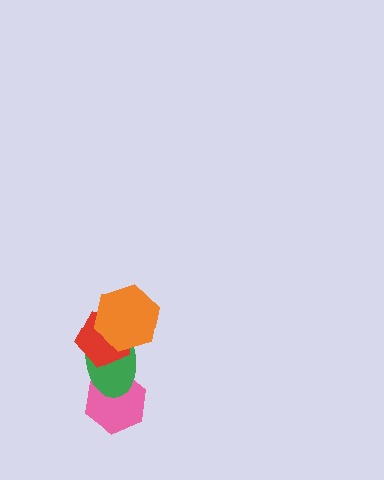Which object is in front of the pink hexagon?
The green ellipse is in front of the pink hexagon.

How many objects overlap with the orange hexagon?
2 objects overlap with the orange hexagon.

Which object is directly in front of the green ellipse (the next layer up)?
The red pentagon is directly in front of the green ellipse.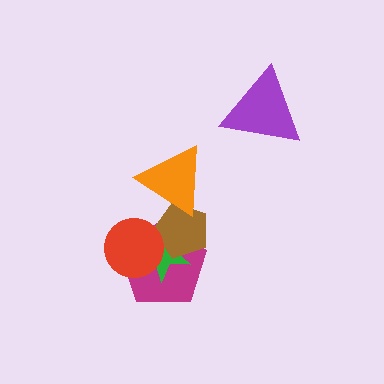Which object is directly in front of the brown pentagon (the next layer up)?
The red circle is directly in front of the brown pentagon.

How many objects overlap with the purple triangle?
0 objects overlap with the purple triangle.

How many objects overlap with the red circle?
3 objects overlap with the red circle.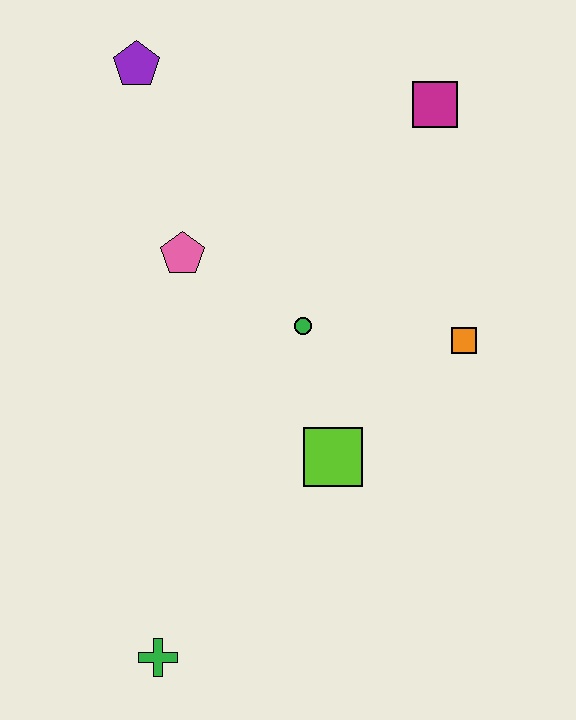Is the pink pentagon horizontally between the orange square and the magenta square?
No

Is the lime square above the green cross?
Yes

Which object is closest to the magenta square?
The orange square is closest to the magenta square.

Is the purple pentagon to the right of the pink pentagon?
No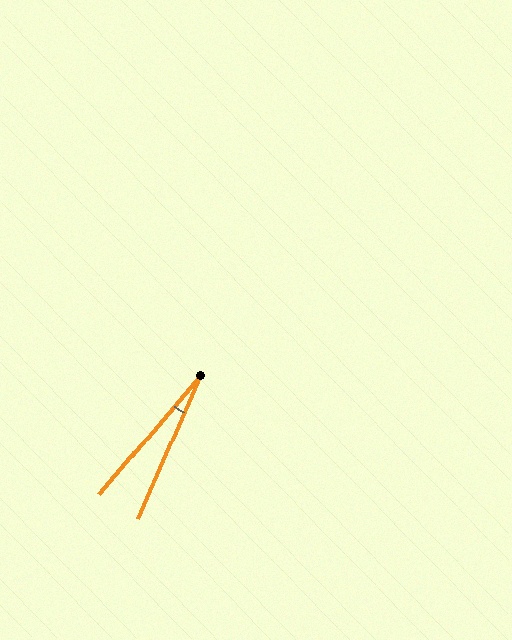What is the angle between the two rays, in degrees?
Approximately 17 degrees.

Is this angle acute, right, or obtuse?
It is acute.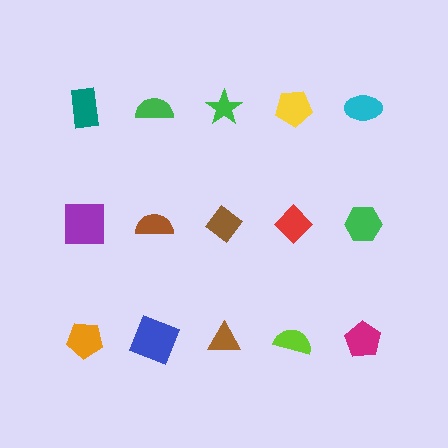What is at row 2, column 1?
A purple square.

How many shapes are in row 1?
5 shapes.